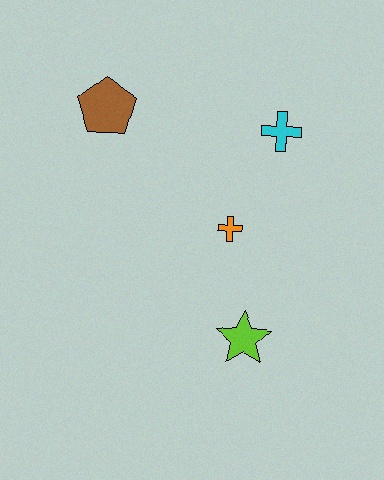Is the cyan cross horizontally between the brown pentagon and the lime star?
No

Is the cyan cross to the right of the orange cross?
Yes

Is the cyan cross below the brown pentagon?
Yes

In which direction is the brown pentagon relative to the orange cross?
The brown pentagon is to the left of the orange cross.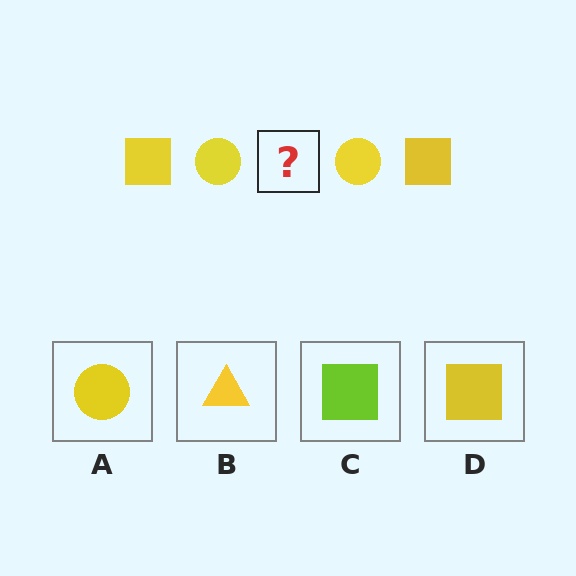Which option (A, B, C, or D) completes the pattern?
D.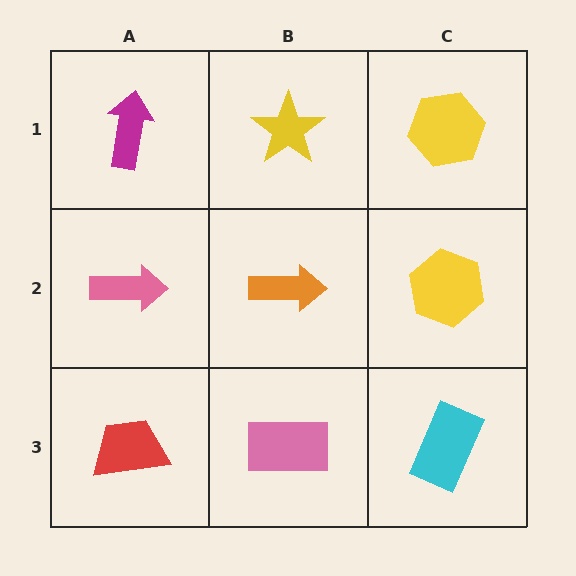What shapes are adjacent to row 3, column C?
A yellow hexagon (row 2, column C), a pink rectangle (row 3, column B).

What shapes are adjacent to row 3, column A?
A pink arrow (row 2, column A), a pink rectangle (row 3, column B).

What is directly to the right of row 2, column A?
An orange arrow.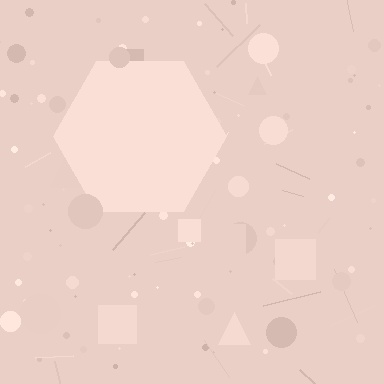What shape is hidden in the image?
A hexagon is hidden in the image.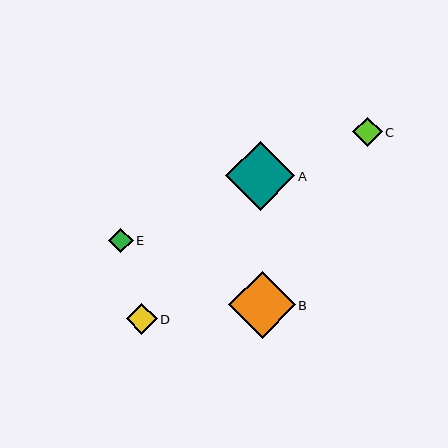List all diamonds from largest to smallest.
From largest to smallest: A, B, D, C, E.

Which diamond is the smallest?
Diamond E is the smallest with a size of approximately 24 pixels.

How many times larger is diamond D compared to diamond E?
Diamond D is approximately 1.3 times the size of diamond E.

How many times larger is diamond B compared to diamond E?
Diamond B is approximately 2.8 times the size of diamond E.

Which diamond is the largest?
Diamond A is the largest with a size of approximately 69 pixels.